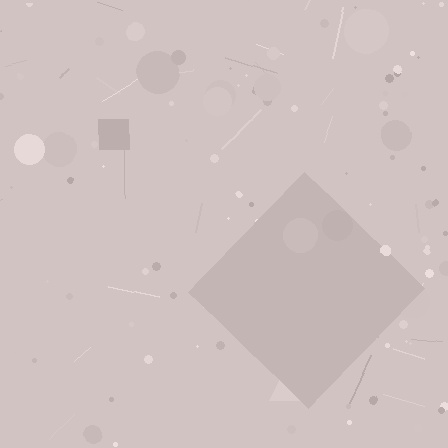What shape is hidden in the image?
A diamond is hidden in the image.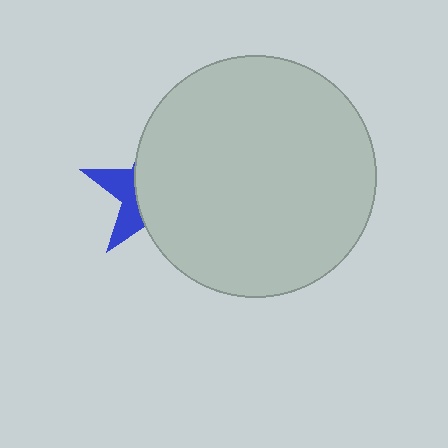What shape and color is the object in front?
The object in front is a light gray circle.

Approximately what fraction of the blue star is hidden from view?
Roughly 69% of the blue star is hidden behind the light gray circle.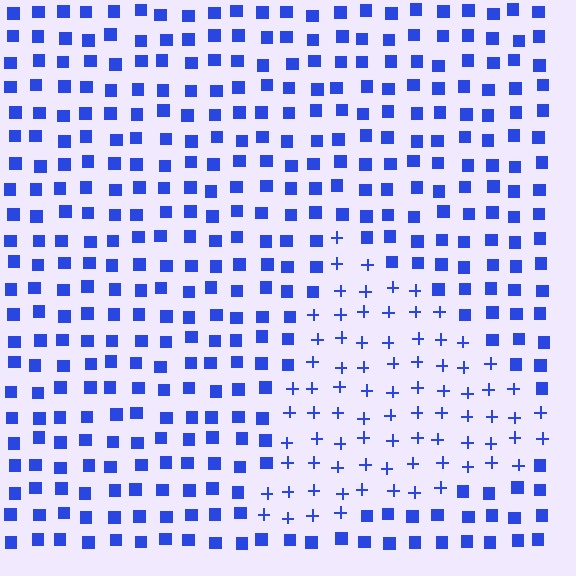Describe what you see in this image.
The image is filled with small blue elements arranged in a uniform grid. A triangle-shaped region contains plus signs, while the surrounding area contains squares. The boundary is defined purely by the change in element shape.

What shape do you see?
I see a triangle.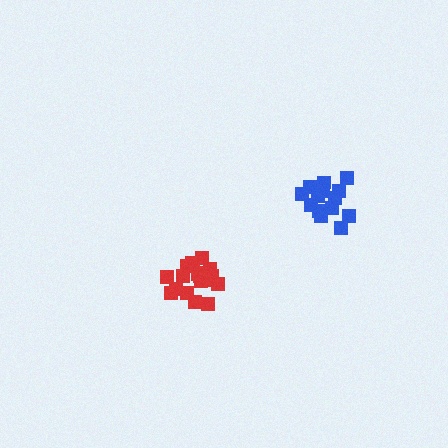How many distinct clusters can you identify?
There are 2 distinct clusters.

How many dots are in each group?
Group 1: 14 dots, Group 2: 19 dots (33 total).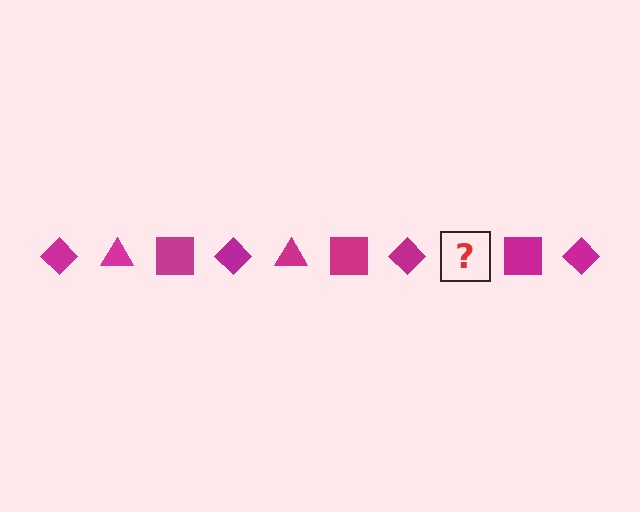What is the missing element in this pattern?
The missing element is a magenta triangle.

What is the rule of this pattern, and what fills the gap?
The rule is that the pattern cycles through diamond, triangle, square shapes in magenta. The gap should be filled with a magenta triangle.